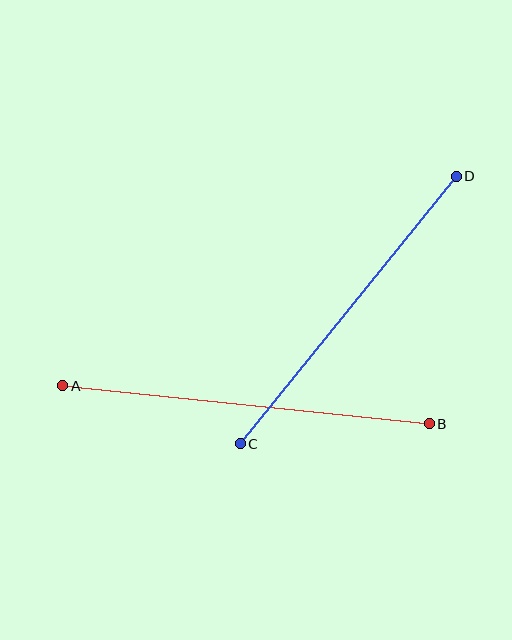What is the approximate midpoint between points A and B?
The midpoint is at approximately (246, 405) pixels.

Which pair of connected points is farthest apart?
Points A and B are farthest apart.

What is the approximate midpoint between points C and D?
The midpoint is at approximately (348, 310) pixels.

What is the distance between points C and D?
The distance is approximately 344 pixels.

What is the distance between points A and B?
The distance is approximately 369 pixels.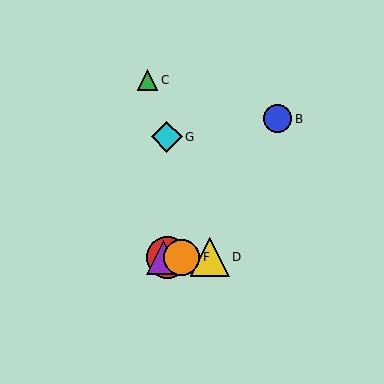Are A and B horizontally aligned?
No, A is at y≈257 and B is at y≈119.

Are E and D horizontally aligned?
Yes, both are at y≈257.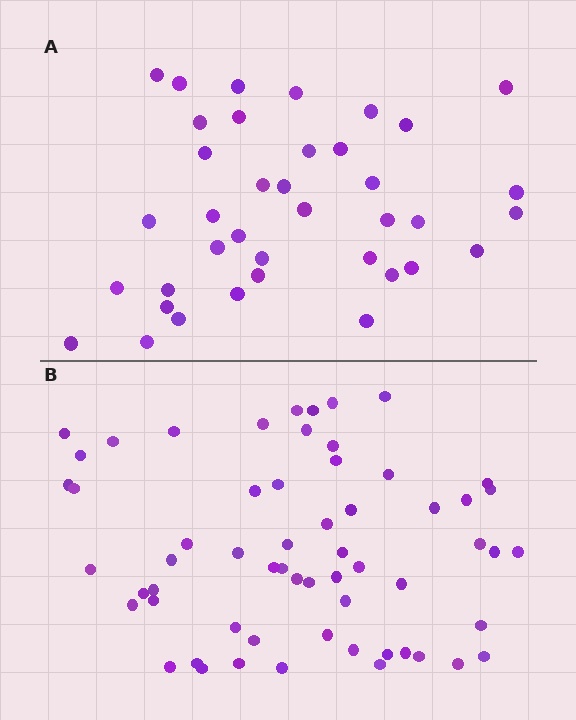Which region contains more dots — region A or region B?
Region B (the bottom region) has more dots.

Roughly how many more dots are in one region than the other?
Region B has approximately 20 more dots than region A.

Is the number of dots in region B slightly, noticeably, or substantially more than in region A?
Region B has substantially more. The ratio is roughly 1.6 to 1.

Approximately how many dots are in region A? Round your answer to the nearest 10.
About 40 dots. (The exact count is 38, which rounds to 40.)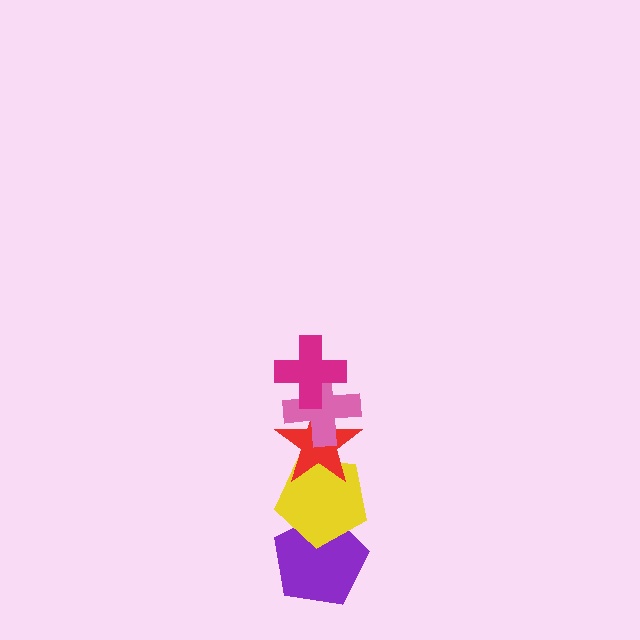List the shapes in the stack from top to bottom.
From top to bottom: the magenta cross, the pink cross, the red star, the yellow pentagon, the purple pentagon.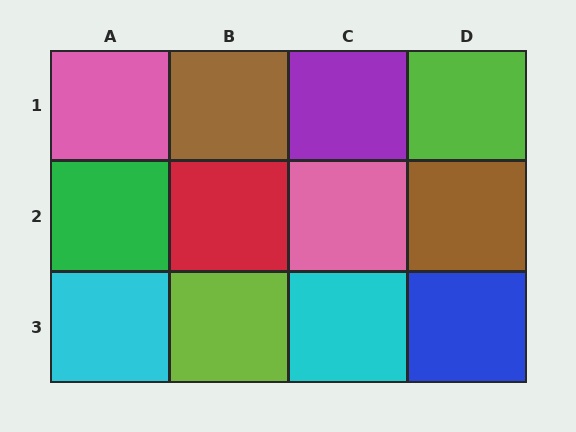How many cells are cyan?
2 cells are cyan.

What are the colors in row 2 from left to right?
Green, red, pink, brown.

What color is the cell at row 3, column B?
Lime.